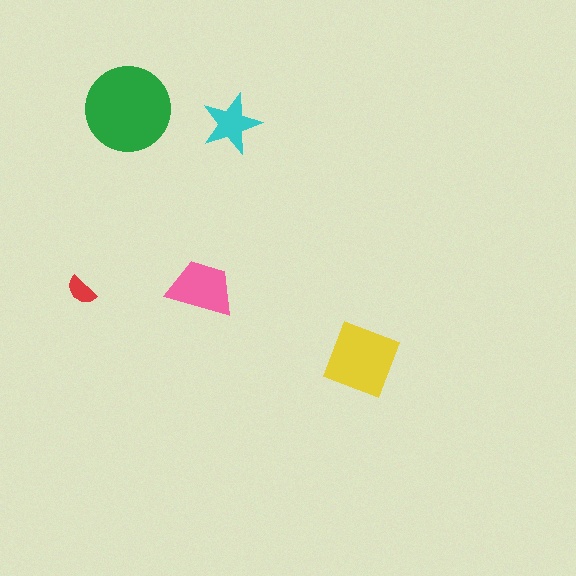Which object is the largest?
The green circle.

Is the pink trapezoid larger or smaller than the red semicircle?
Larger.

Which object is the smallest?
The red semicircle.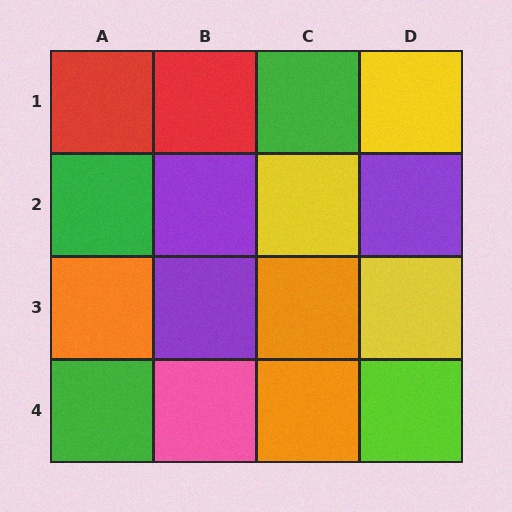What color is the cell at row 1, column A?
Red.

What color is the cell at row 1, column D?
Yellow.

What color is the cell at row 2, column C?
Yellow.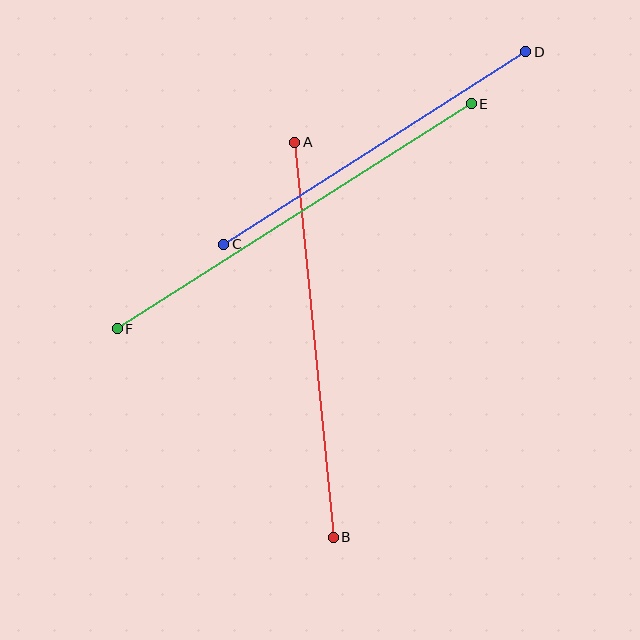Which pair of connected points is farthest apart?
Points E and F are farthest apart.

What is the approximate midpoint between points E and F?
The midpoint is at approximately (294, 216) pixels.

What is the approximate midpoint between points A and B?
The midpoint is at approximately (314, 340) pixels.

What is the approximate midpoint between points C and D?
The midpoint is at approximately (375, 148) pixels.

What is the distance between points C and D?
The distance is approximately 358 pixels.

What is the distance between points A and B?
The distance is approximately 397 pixels.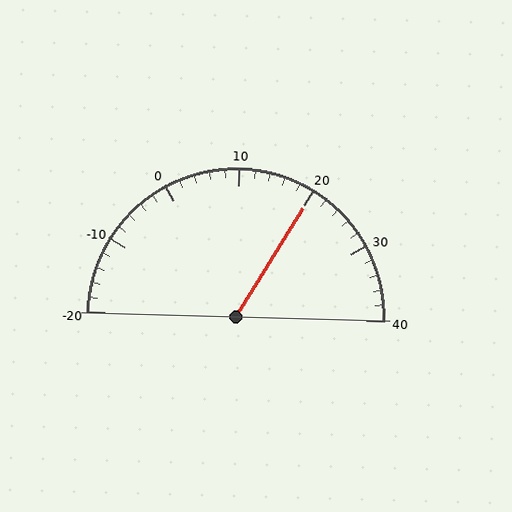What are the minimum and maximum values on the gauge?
The gauge ranges from -20 to 40.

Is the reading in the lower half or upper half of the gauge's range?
The reading is in the upper half of the range (-20 to 40).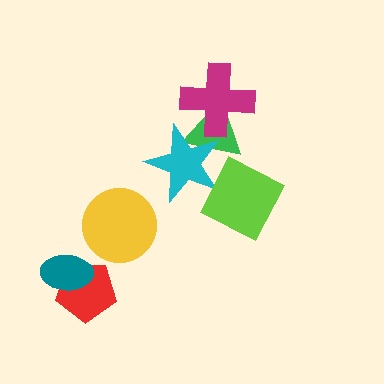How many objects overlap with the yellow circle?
0 objects overlap with the yellow circle.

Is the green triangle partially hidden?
Yes, it is partially covered by another shape.